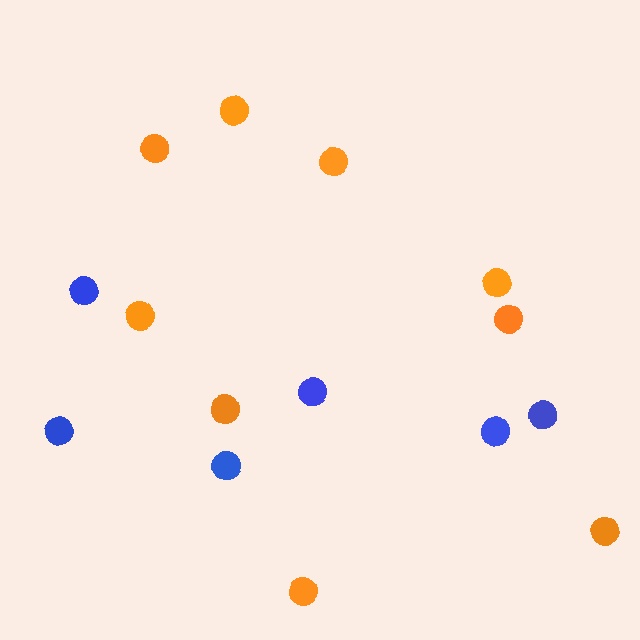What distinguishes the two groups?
There are 2 groups: one group of orange circles (9) and one group of blue circles (6).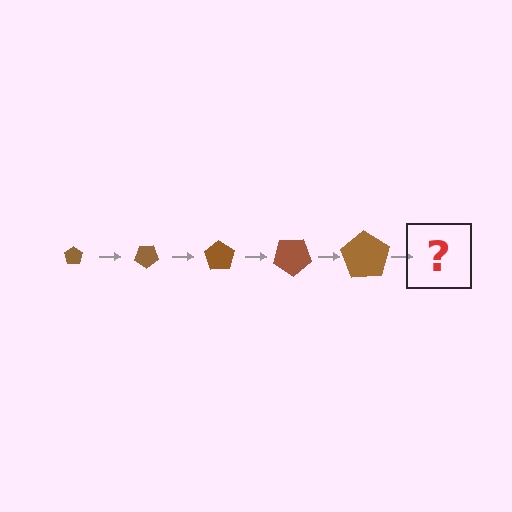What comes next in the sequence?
The next element should be a pentagon, larger than the previous one and rotated 175 degrees from the start.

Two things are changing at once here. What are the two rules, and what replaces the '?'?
The two rules are that the pentagon grows larger each step and it rotates 35 degrees each step. The '?' should be a pentagon, larger than the previous one and rotated 175 degrees from the start.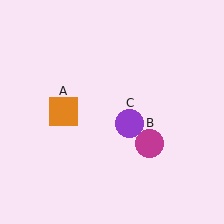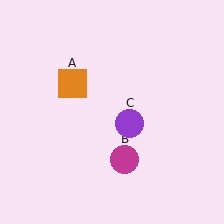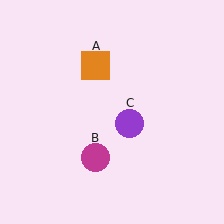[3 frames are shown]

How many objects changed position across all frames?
2 objects changed position: orange square (object A), magenta circle (object B).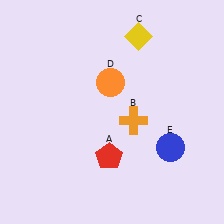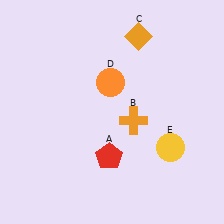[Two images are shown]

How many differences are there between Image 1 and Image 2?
There are 2 differences between the two images.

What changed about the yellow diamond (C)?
In Image 1, C is yellow. In Image 2, it changed to orange.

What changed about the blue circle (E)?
In Image 1, E is blue. In Image 2, it changed to yellow.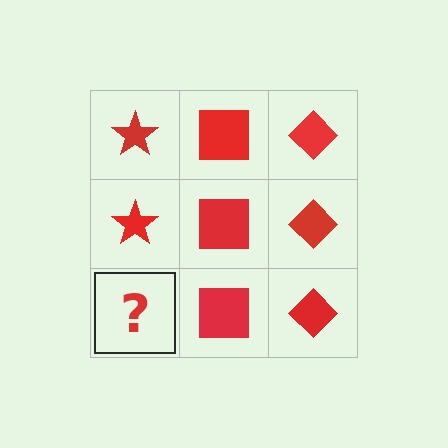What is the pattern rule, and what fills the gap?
The rule is that each column has a consistent shape. The gap should be filled with a red star.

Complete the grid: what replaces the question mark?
The question mark should be replaced with a red star.